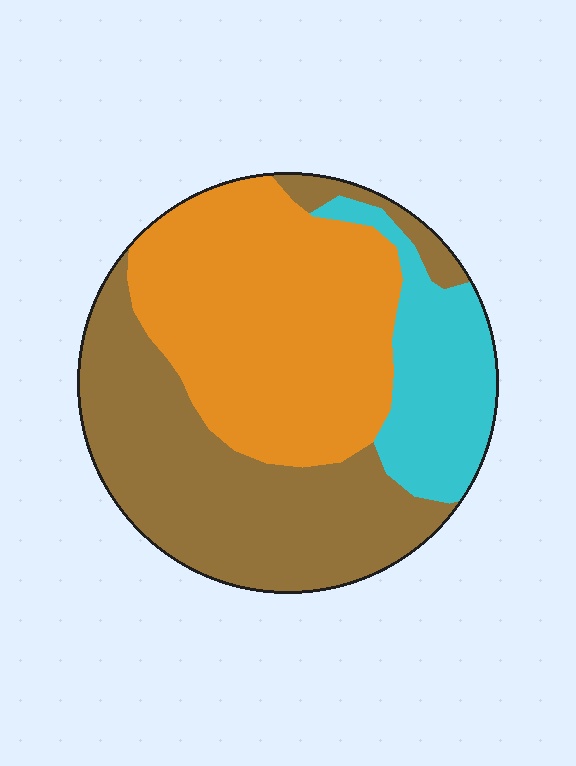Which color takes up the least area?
Cyan, at roughly 15%.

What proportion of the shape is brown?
Brown takes up about two fifths (2/5) of the shape.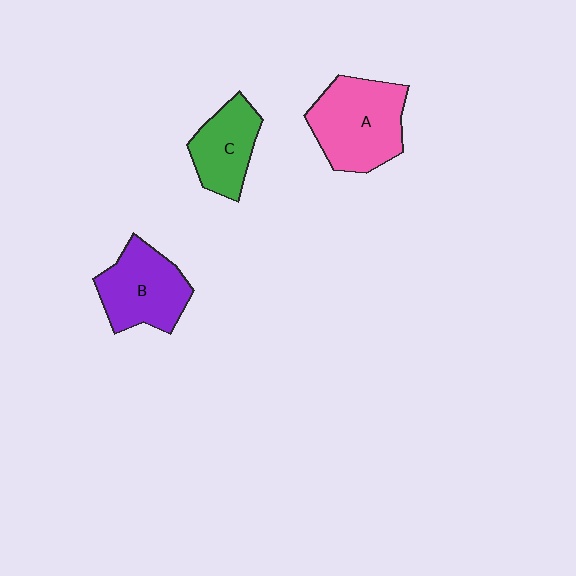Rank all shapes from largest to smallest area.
From largest to smallest: A (pink), B (purple), C (green).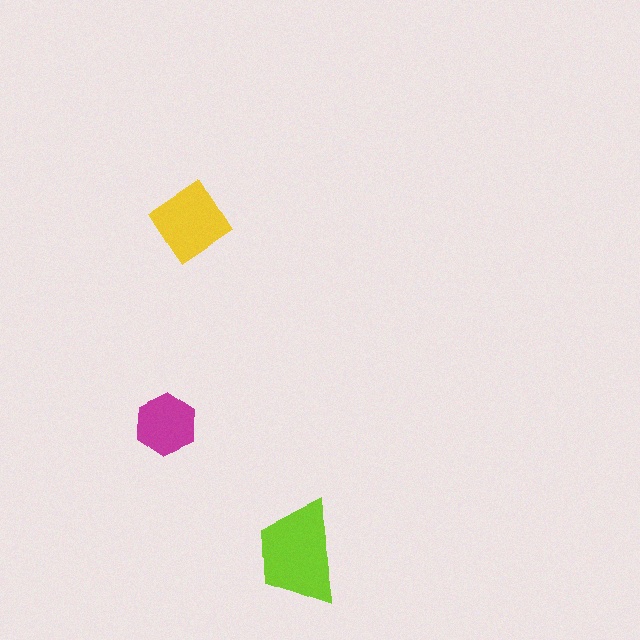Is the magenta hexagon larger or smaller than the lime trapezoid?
Smaller.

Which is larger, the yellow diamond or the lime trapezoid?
The lime trapezoid.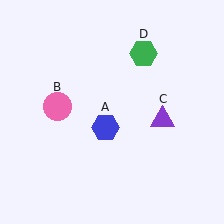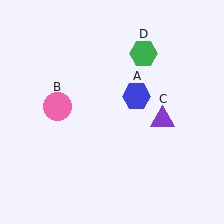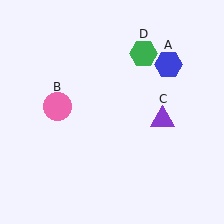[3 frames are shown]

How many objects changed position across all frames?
1 object changed position: blue hexagon (object A).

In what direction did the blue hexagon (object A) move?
The blue hexagon (object A) moved up and to the right.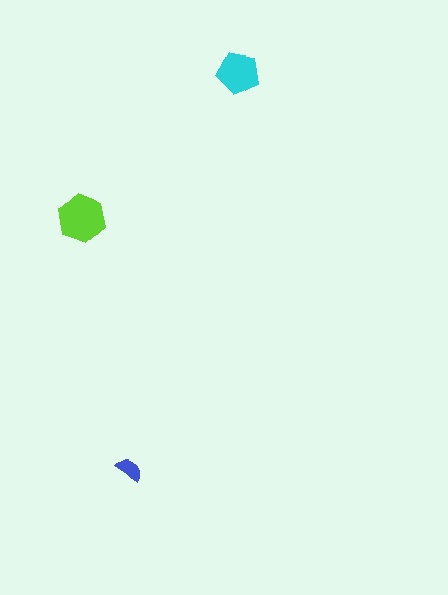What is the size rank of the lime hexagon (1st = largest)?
1st.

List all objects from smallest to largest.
The blue semicircle, the cyan pentagon, the lime hexagon.